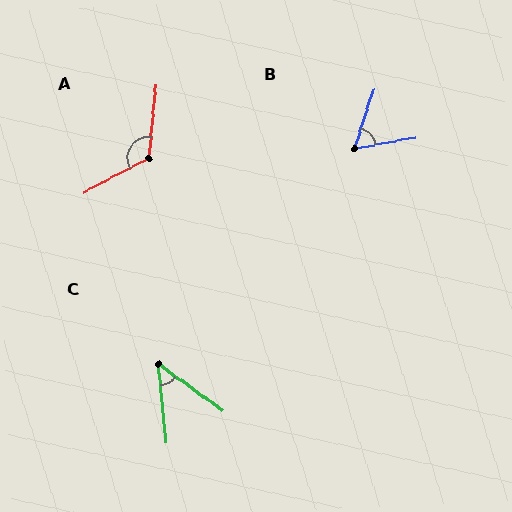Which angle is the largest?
A, at approximately 124 degrees.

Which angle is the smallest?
C, at approximately 48 degrees.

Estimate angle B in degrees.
Approximately 62 degrees.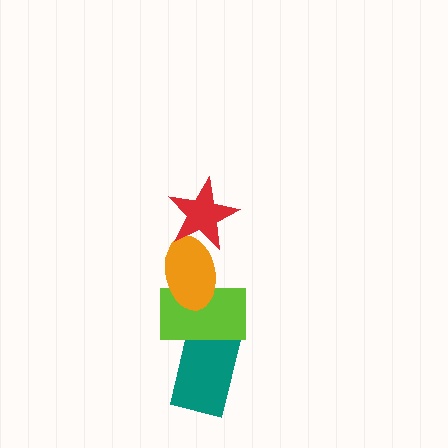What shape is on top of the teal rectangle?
The lime rectangle is on top of the teal rectangle.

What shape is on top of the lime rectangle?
The orange ellipse is on top of the lime rectangle.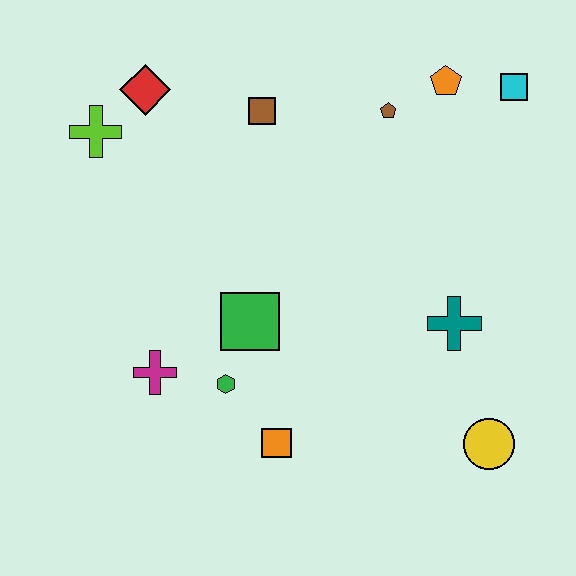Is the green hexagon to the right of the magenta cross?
Yes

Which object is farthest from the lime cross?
The yellow circle is farthest from the lime cross.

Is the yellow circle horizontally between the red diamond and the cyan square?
Yes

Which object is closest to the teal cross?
The yellow circle is closest to the teal cross.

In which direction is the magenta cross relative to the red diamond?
The magenta cross is below the red diamond.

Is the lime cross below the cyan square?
Yes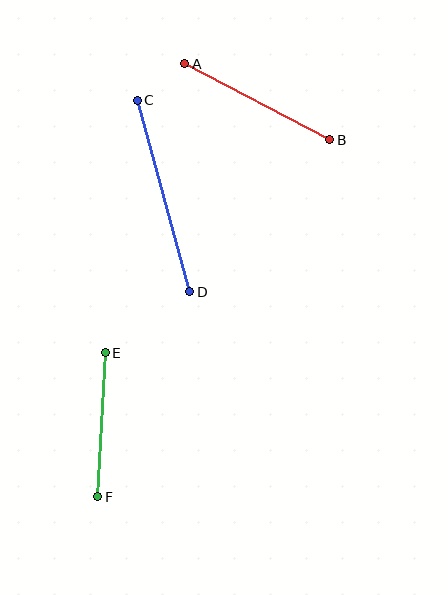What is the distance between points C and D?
The distance is approximately 198 pixels.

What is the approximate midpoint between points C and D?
The midpoint is at approximately (163, 196) pixels.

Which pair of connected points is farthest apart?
Points C and D are farthest apart.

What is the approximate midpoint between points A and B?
The midpoint is at approximately (257, 102) pixels.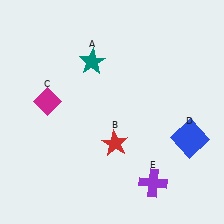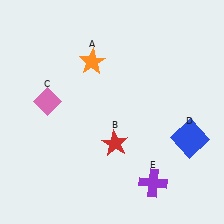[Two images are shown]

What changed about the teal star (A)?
In Image 1, A is teal. In Image 2, it changed to orange.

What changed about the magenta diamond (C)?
In Image 1, C is magenta. In Image 2, it changed to pink.